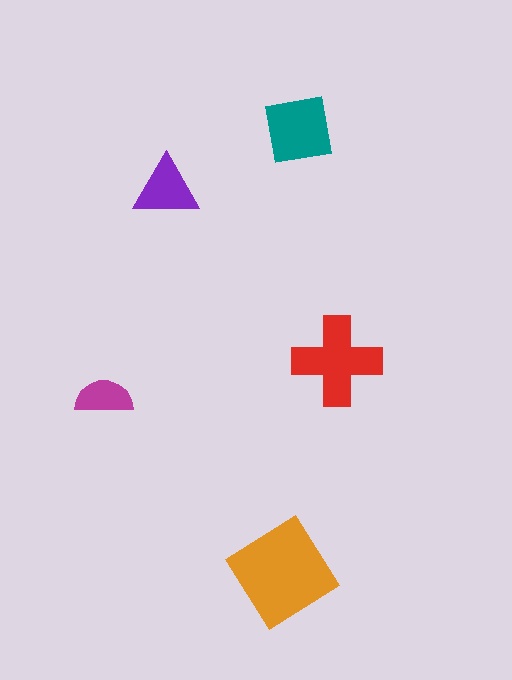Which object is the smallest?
The magenta semicircle.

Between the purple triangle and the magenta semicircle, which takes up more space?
The purple triangle.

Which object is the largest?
The orange diamond.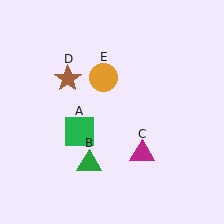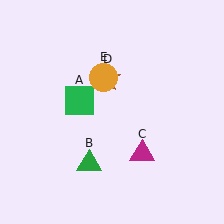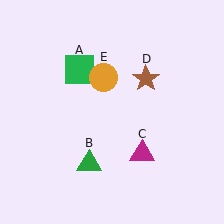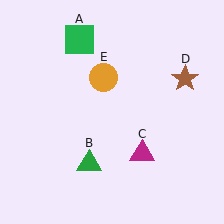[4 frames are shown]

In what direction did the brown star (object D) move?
The brown star (object D) moved right.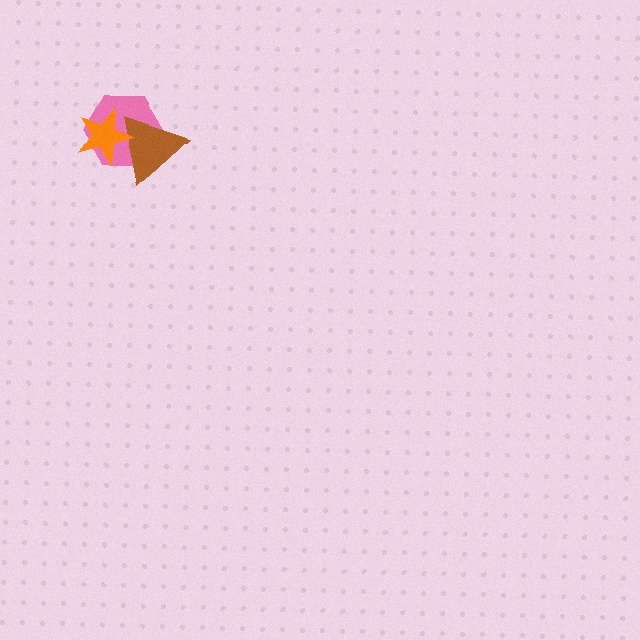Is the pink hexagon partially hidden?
Yes, it is partially covered by another shape.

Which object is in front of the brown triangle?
The orange star is in front of the brown triangle.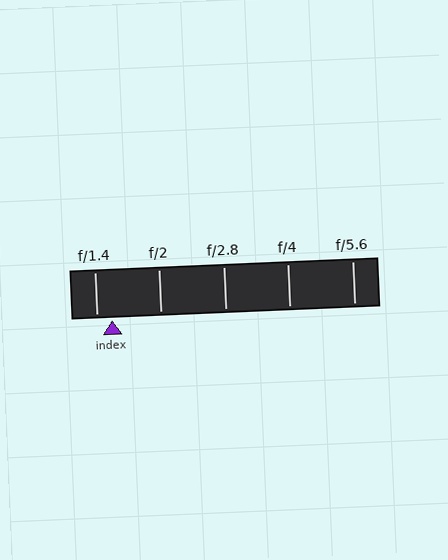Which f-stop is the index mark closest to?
The index mark is closest to f/1.4.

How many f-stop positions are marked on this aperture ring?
There are 5 f-stop positions marked.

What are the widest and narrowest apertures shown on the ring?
The widest aperture shown is f/1.4 and the narrowest is f/5.6.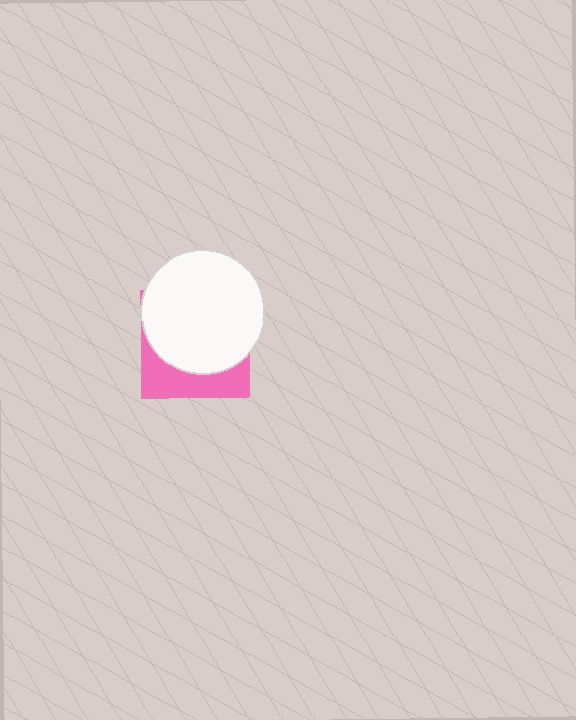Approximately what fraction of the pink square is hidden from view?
Roughly 69% of the pink square is hidden behind the white circle.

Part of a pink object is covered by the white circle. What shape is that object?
It is a square.